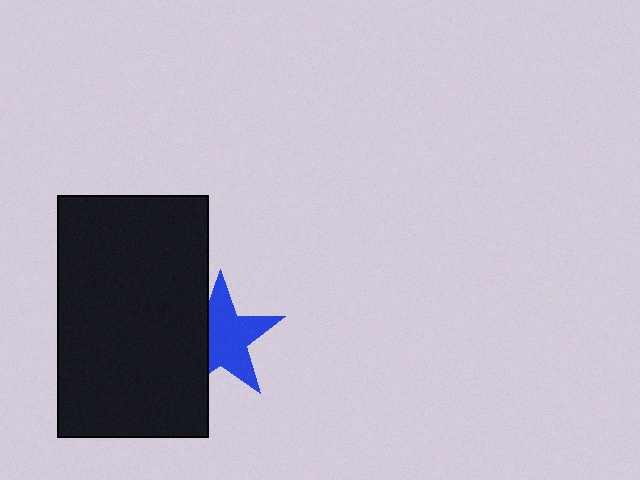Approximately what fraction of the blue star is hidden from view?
Roughly 34% of the blue star is hidden behind the black rectangle.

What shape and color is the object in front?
The object in front is a black rectangle.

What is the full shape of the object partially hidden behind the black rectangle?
The partially hidden object is a blue star.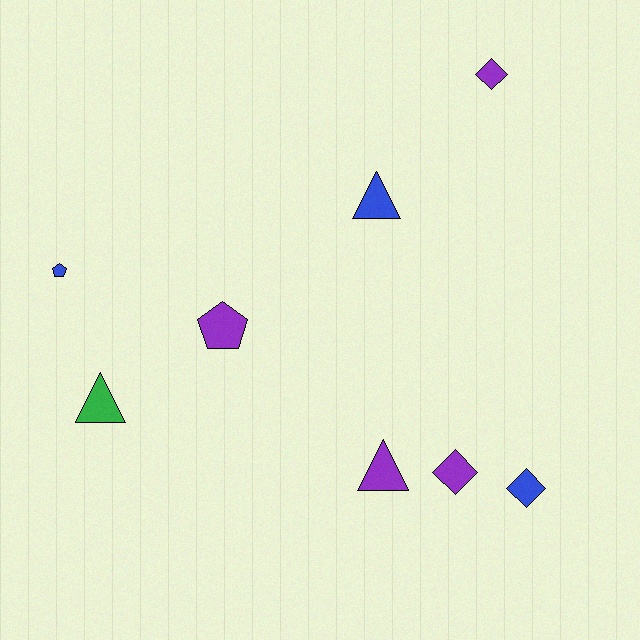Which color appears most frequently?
Purple, with 4 objects.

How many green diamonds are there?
There are no green diamonds.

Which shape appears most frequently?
Diamond, with 3 objects.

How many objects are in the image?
There are 8 objects.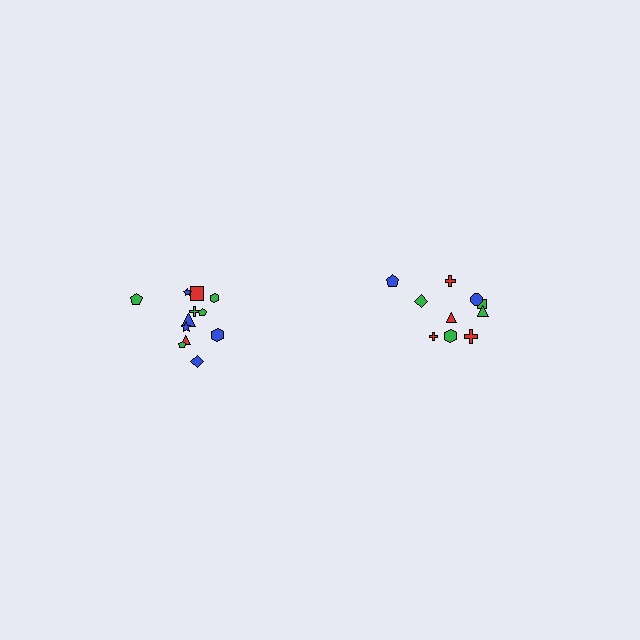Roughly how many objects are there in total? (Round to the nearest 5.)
Roughly 20 objects in total.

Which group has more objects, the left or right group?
The left group.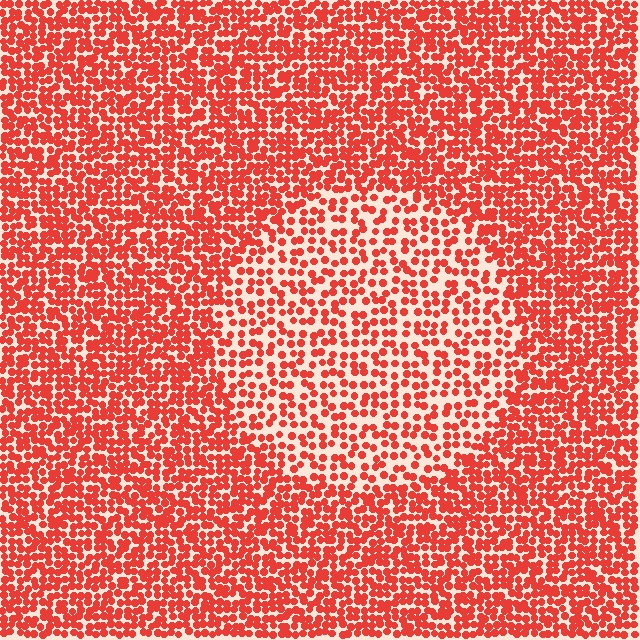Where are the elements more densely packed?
The elements are more densely packed outside the circle boundary.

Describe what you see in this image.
The image contains small red elements arranged at two different densities. A circle-shaped region is visible where the elements are less densely packed than the surrounding area.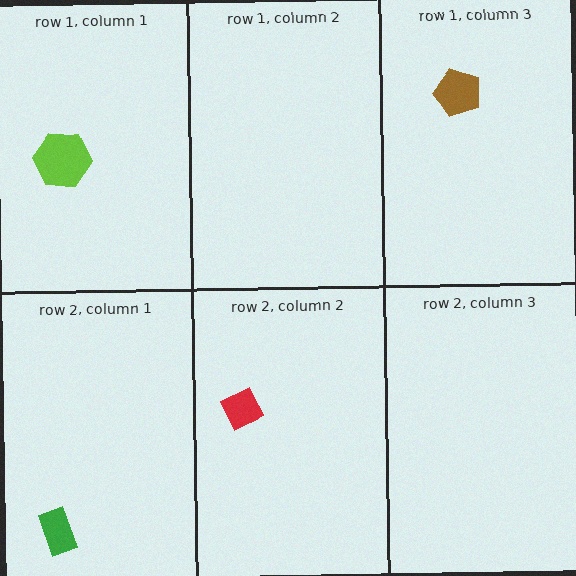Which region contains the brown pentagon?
The row 1, column 3 region.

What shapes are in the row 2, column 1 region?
The green rectangle.